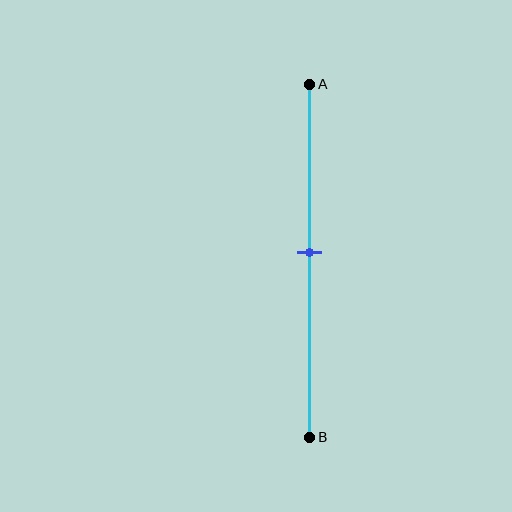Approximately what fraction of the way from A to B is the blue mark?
The blue mark is approximately 50% of the way from A to B.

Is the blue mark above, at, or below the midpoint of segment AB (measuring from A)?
The blue mark is approximately at the midpoint of segment AB.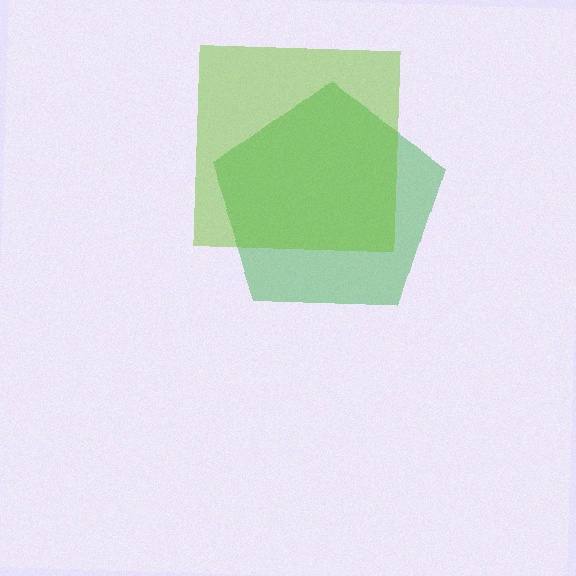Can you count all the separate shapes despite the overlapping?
Yes, there are 2 separate shapes.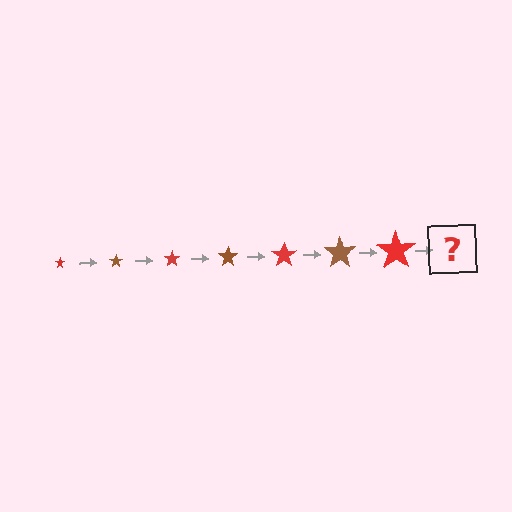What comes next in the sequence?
The next element should be a brown star, larger than the previous one.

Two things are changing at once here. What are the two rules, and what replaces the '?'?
The two rules are that the star grows larger each step and the color cycles through red and brown. The '?' should be a brown star, larger than the previous one.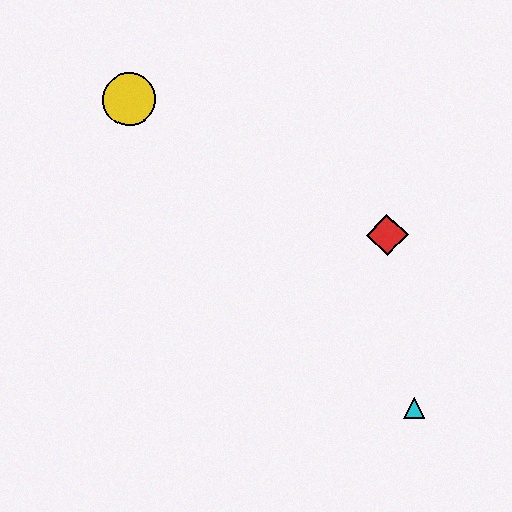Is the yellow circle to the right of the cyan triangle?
No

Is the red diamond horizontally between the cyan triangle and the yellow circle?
Yes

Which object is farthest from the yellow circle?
The cyan triangle is farthest from the yellow circle.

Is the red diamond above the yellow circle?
No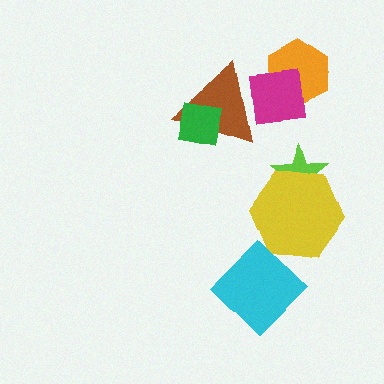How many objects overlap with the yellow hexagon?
2 objects overlap with the yellow hexagon.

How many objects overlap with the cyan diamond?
1 object overlaps with the cyan diamond.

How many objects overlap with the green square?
1 object overlaps with the green square.